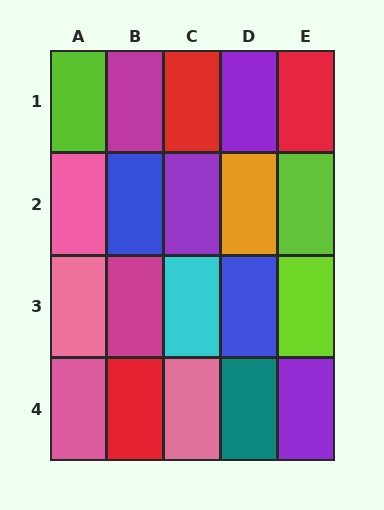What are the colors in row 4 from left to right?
Pink, red, pink, teal, purple.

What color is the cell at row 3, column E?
Lime.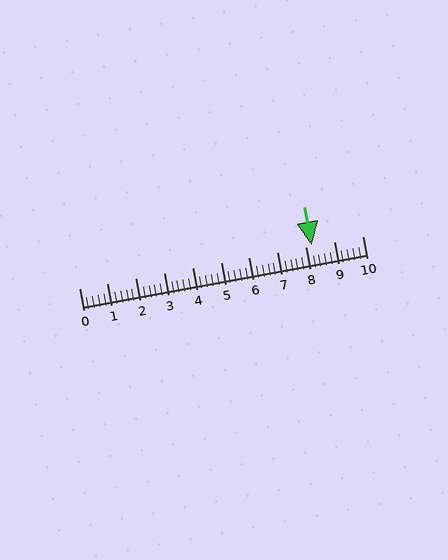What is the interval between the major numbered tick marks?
The major tick marks are spaced 1 units apart.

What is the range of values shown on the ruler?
The ruler shows values from 0 to 10.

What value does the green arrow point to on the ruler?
The green arrow points to approximately 8.2.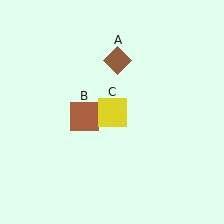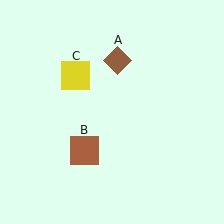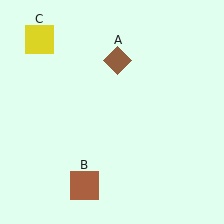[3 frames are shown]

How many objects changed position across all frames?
2 objects changed position: brown square (object B), yellow square (object C).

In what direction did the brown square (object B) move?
The brown square (object B) moved down.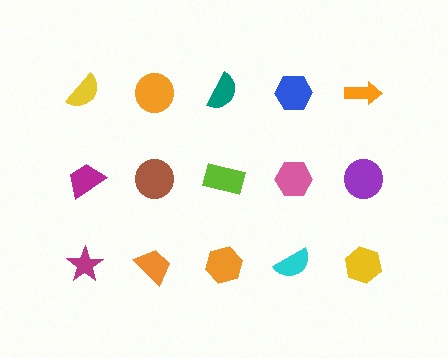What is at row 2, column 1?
A magenta trapezoid.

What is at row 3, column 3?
An orange hexagon.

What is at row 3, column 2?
An orange trapezoid.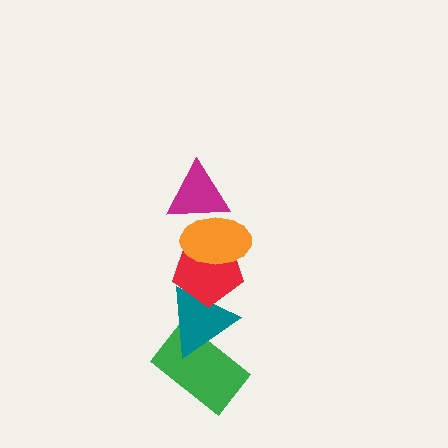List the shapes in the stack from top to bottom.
From top to bottom: the magenta triangle, the orange ellipse, the red pentagon, the teal triangle, the green rectangle.